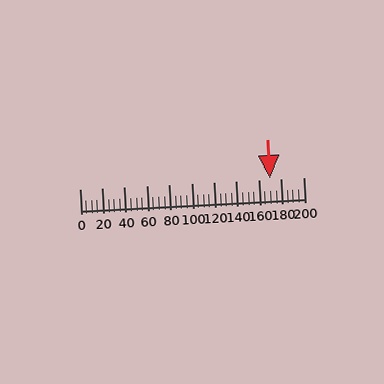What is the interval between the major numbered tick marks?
The major tick marks are spaced 20 units apart.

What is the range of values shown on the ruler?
The ruler shows values from 0 to 200.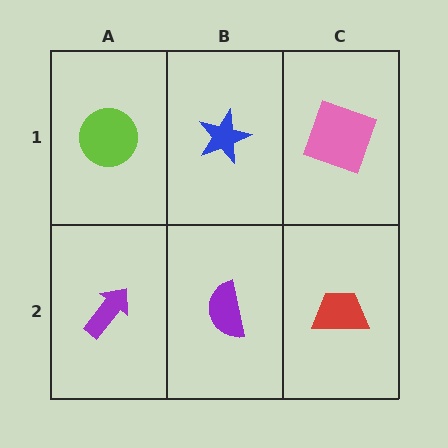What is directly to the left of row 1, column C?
A blue star.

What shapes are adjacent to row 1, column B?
A purple semicircle (row 2, column B), a lime circle (row 1, column A), a pink square (row 1, column C).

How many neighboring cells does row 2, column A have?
2.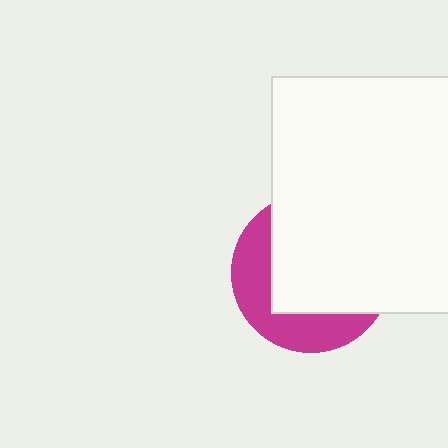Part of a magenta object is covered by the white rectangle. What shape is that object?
It is a circle.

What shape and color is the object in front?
The object in front is a white rectangle.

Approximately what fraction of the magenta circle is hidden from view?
Roughly 63% of the magenta circle is hidden behind the white rectangle.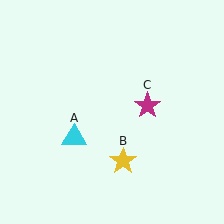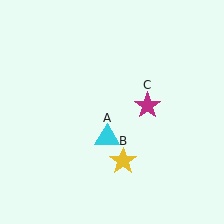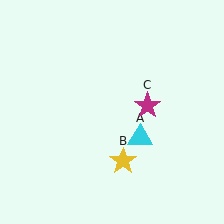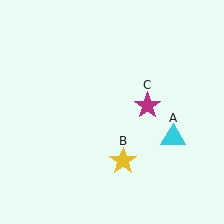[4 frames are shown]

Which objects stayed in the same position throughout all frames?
Yellow star (object B) and magenta star (object C) remained stationary.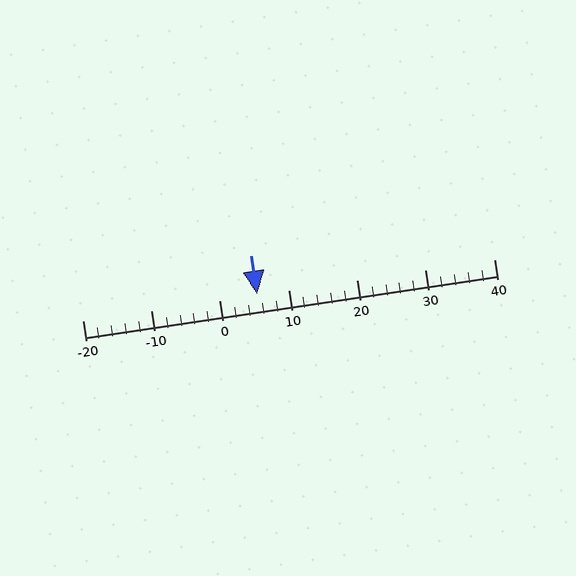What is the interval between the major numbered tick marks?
The major tick marks are spaced 10 units apart.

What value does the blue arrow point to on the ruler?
The blue arrow points to approximately 6.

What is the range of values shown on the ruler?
The ruler shows values from -20 to 40.